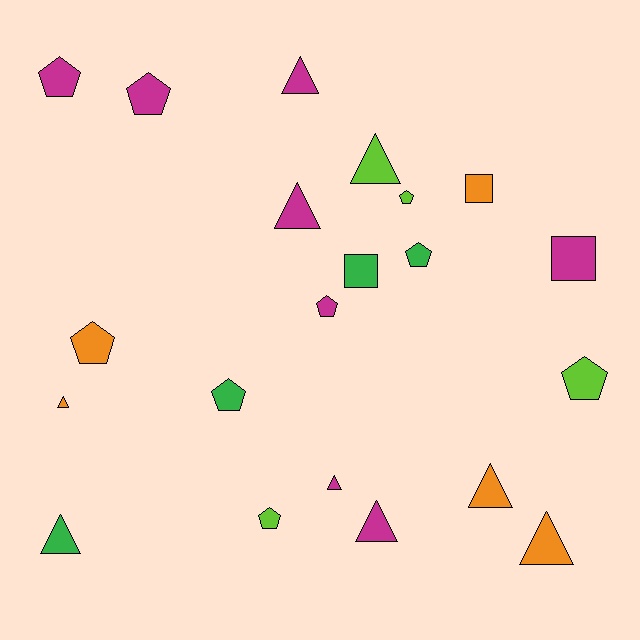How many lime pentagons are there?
There are 3 lime pentagons.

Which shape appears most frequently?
Triangle, with 9 objects.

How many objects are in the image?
There are 21 objects.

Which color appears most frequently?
Magenta, with 8 objects.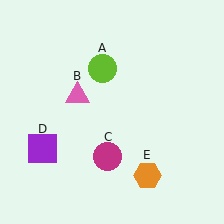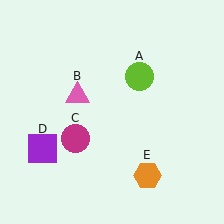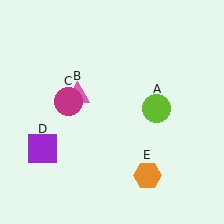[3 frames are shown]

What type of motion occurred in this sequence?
The lime circle (object A), magenta circle (object C) rotated clockwise around the center of the scene.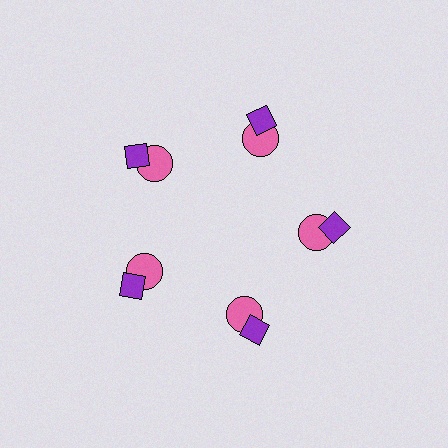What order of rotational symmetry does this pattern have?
This pattern has 5-fold rotational symmetry.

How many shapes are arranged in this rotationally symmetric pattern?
There are 10 shapes, arranged in 5 groups of 2.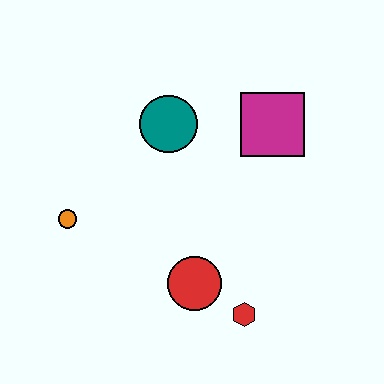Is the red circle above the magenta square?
No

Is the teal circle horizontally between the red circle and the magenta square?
No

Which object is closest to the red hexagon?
The red circle is closest to the red hexagon.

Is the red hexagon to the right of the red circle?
Yes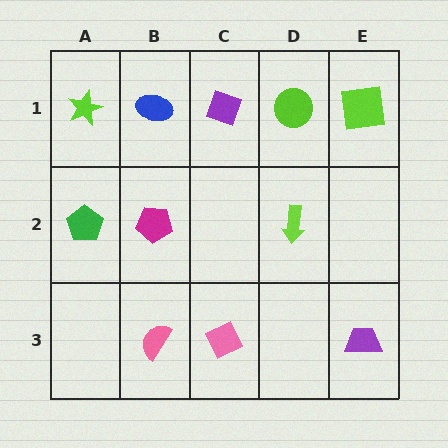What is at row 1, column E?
A lime square.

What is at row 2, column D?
A lime arrow.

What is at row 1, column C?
A purple diamond.